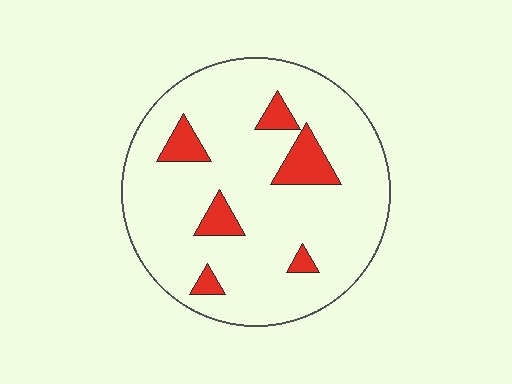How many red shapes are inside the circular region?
6.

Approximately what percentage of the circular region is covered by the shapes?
Approximately 10%.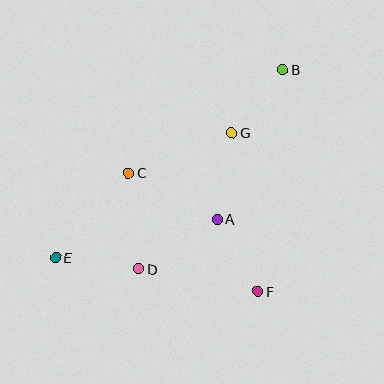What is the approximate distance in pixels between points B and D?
The distance between B and D is approximately 246 pixels.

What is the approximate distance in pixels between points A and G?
The distance between A and G is approximately 87 pixels.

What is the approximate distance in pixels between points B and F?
The distance between B and F is approximately 223 pixels.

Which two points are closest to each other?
Points B and G are closest to each other.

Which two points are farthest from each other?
Points B and E are farthest from each other.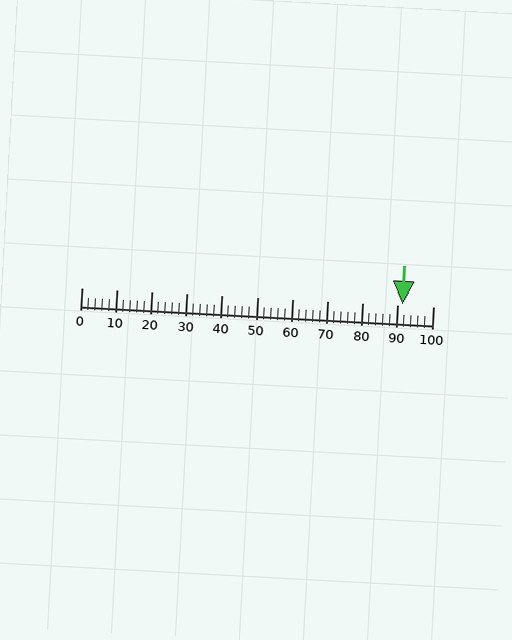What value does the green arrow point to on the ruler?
The green arrow points to approximately 91.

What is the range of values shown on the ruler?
The ruler shows values from 0 to 100.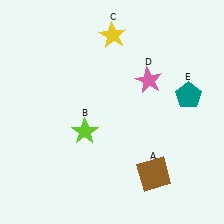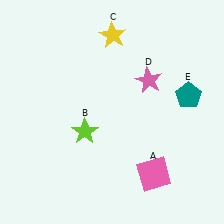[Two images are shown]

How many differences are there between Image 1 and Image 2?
There is 1 difference between the two images.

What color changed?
The square (A) changed from brown in Image 1 to pink in Image 2.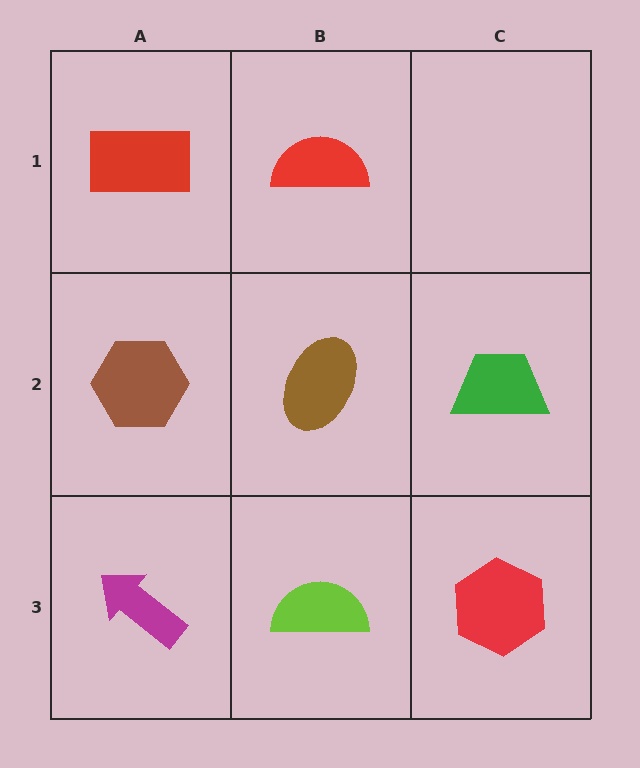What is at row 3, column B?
A lime semicircle.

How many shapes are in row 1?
2 shapes.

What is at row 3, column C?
A red hexagon.